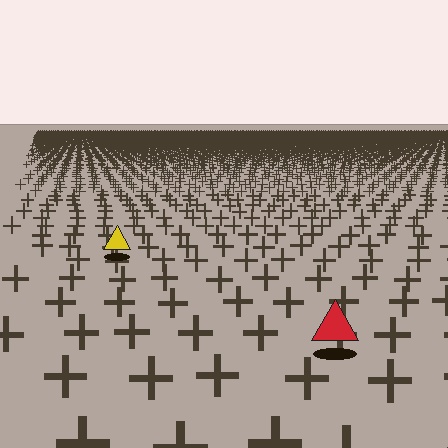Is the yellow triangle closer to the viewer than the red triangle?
No. The red triangle is closer — you can tell from the texture gradient: the ground texture is coarser near it.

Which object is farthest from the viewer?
The yellow triangle is farthest from the viewer. It appears smaller and the ground texture around it is denser.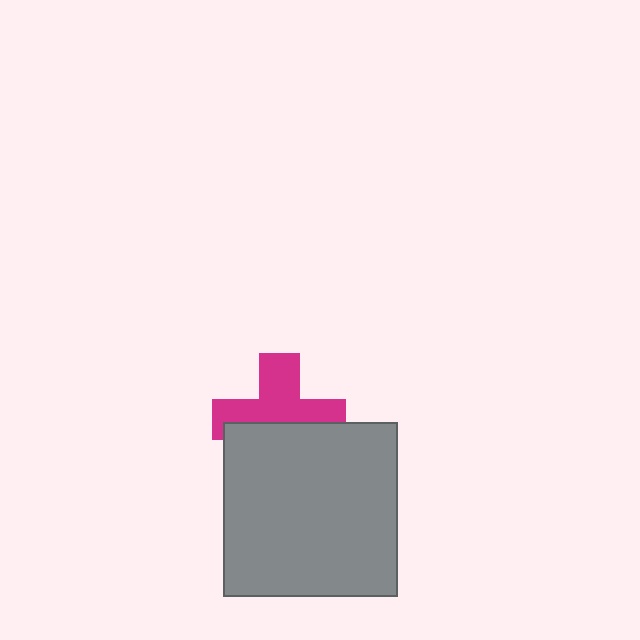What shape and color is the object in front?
The object in front is a gray square.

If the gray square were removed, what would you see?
You would see the complete magenta cross.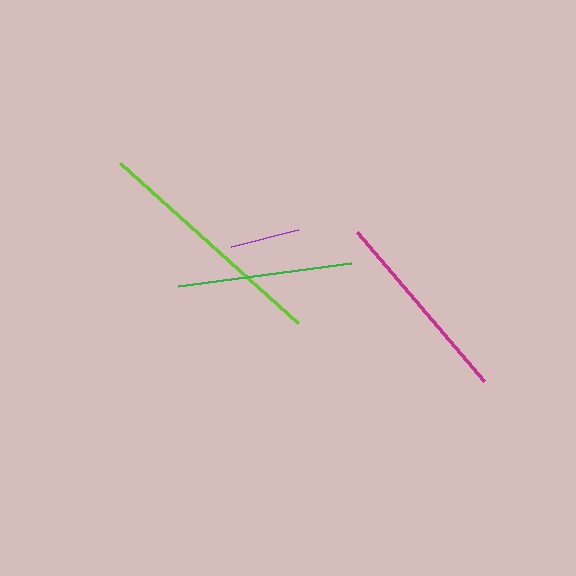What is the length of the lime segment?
The lime segment is approximately 239 pixels long.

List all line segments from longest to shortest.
From longest to shortest: lime, magenta, green, purple.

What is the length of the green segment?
The green segment is approximately 175 pixels long.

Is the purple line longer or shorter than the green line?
The green line is longer than the purple line.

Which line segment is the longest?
The lime line is the longest at approximately 239 pixels.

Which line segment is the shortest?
The purple line is the shortest at approximately 69 pixels.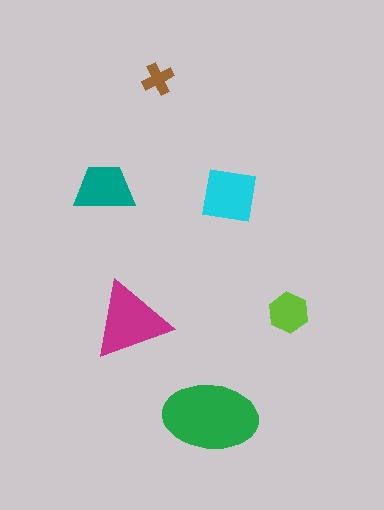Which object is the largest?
The green ellipse.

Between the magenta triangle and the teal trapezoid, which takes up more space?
The magenta triangle.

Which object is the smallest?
The brown cross.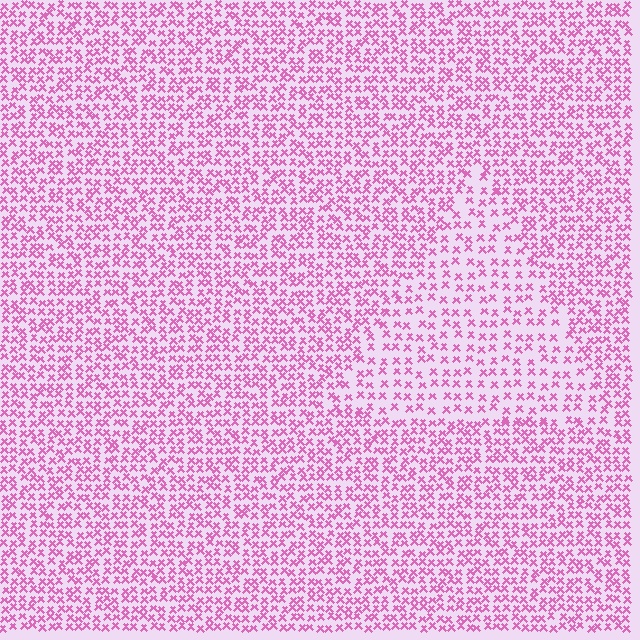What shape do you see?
I see a triangle.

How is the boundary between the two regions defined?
The boundary is defined by a change in element density (approximately 1.7x ratio). All elements are the same color, size, and shape.